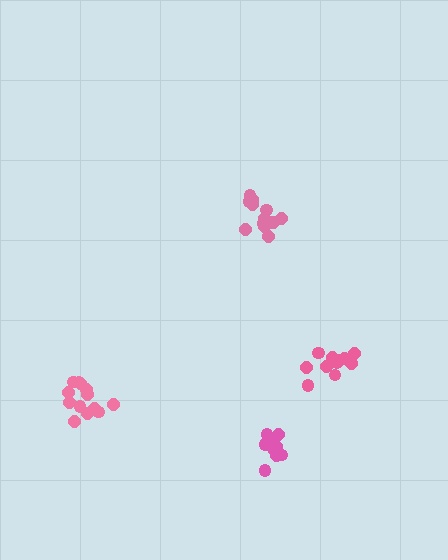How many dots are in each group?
Group 1: 12 dots, Group 2: 13 dots, Group 3: 11 dots, Group 4: 11 dots (47 total).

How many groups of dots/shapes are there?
There are 4 groups.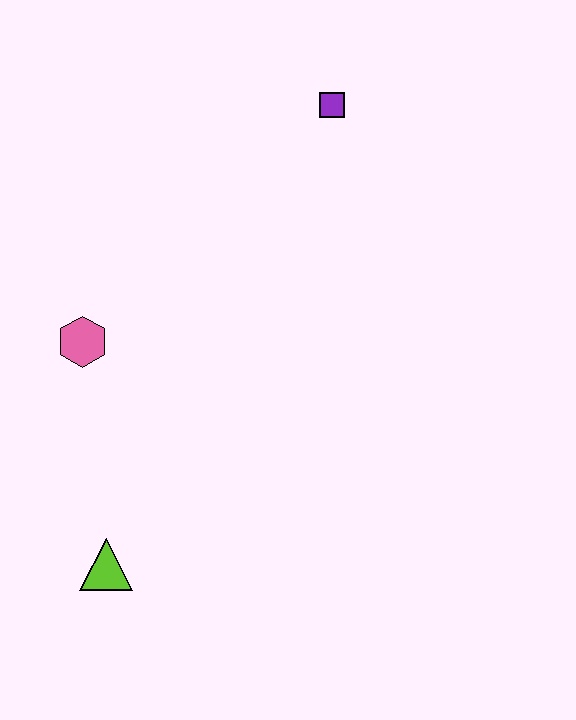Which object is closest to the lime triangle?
The pink hexagon is closest to the lime triangle.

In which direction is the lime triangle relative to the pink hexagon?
The lime triangle is below the pink hexagon.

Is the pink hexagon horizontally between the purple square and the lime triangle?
No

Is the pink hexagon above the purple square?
No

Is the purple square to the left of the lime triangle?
No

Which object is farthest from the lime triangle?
The purple square is farthest from the lime triangle.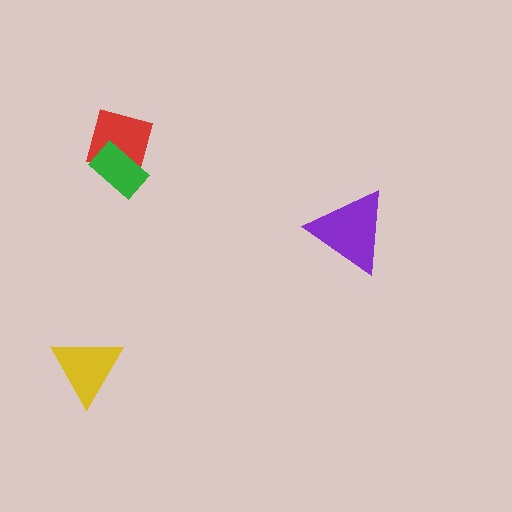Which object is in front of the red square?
The green rectangle is in front of the red square.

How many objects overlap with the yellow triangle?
0 objects overlap with the yellow triangle.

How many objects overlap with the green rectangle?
1 object overlaps with the green rectangle.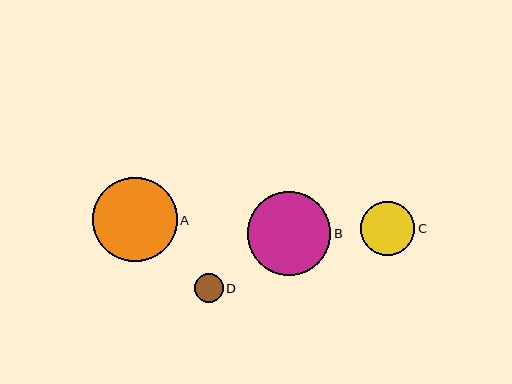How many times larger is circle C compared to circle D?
Circle C is approximately 1.9 times the size of circle D.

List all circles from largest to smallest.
From largest to smallest: A, B, C, D.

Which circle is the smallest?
Circle D is the smallest with a size of approximately 29 pixels.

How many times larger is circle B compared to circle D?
Circle B is approximately 2.9 times the size of circle D.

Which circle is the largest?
Circle A is the largest with a size of approximately 85 pixels.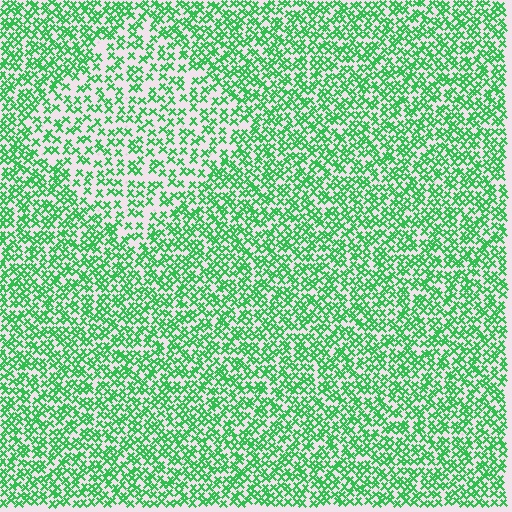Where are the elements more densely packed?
The elements are more densely packed outside the diamond boundary.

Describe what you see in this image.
The image contains small green elements arranged at two different densities. A diamond-shaped region is visible where the elements are less densely packed than the surrounding area.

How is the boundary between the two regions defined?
The boundary is defined by a change in element density (approximately 1.7x ratio). All elements are the same color, size, and shape.